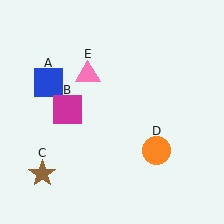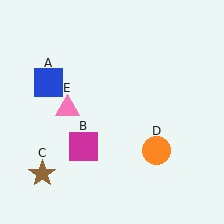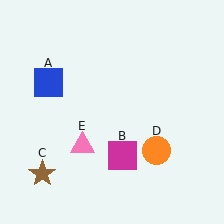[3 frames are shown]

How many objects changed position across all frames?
2 objects changed position: magenta square (object B), pink triangle (object E).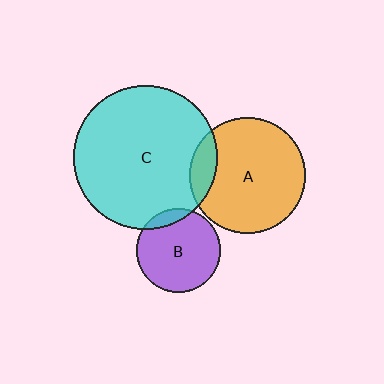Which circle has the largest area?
Circle C (cyan).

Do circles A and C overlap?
Yes.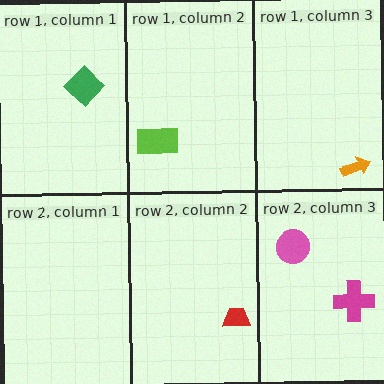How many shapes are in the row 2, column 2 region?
1.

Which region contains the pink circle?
The row 2, column 3 region.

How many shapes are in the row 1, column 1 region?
1.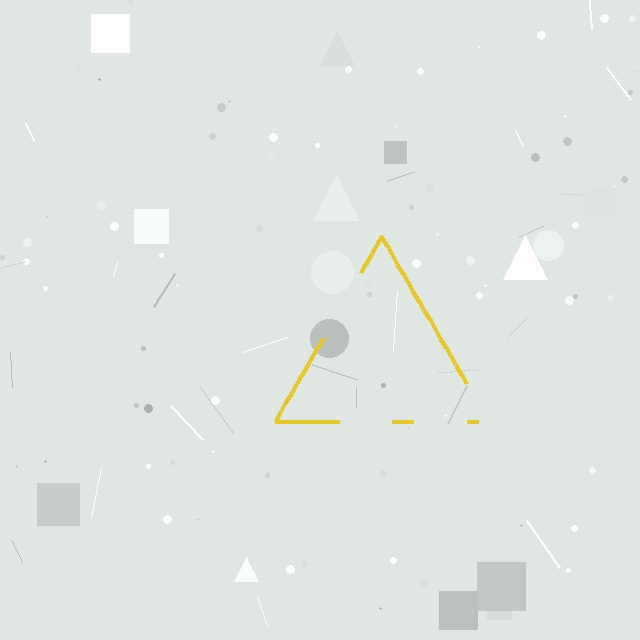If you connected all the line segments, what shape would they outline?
They would outline a triangle.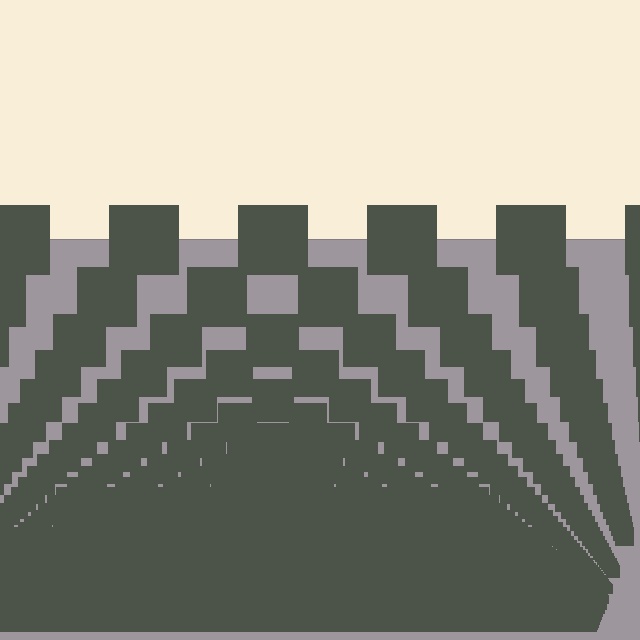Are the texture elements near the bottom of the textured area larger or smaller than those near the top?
Smaller. The gradient is inverted — elements near the bottom are smaller and denser.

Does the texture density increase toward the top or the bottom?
Density increases toward the bottom.